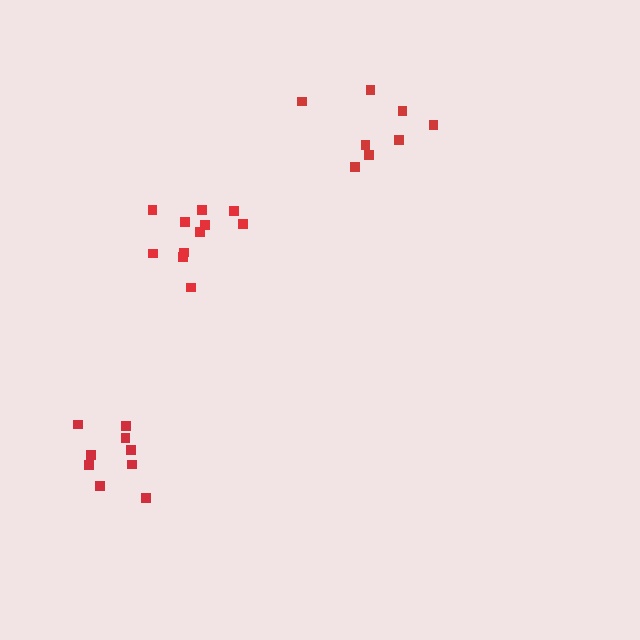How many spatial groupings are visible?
There are 3 spatial groupings.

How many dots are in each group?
Group 1: 9 dots, Group 2: 11 dots, Group 3: 8 dots (28 total).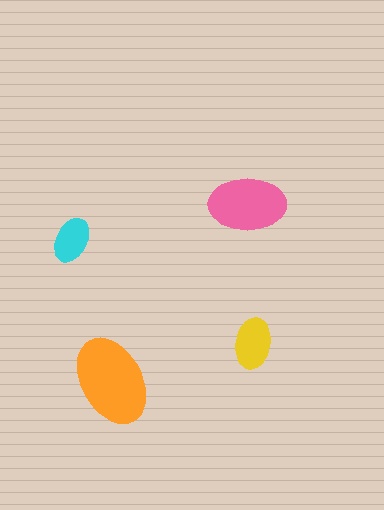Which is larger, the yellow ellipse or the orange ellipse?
The orange one.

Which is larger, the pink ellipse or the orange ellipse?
The orange one.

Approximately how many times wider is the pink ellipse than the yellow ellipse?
About 1.5 times wider.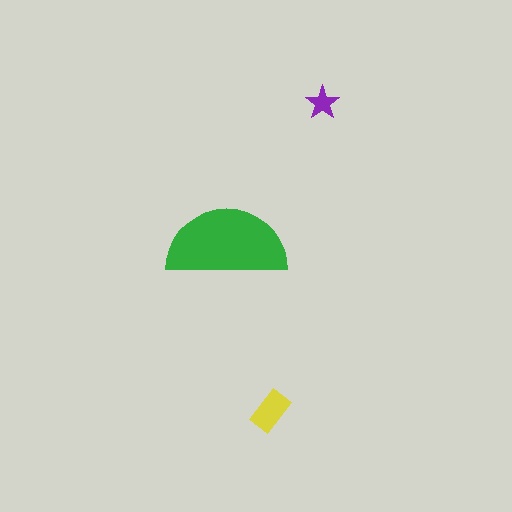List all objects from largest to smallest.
The green semicircle, the yellow rectangle, the purple star.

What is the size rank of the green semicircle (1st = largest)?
1st.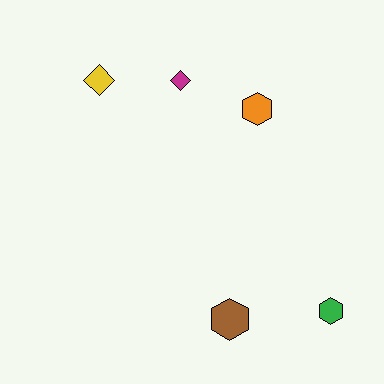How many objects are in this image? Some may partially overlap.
There are 5 objects.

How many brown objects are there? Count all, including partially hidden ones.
There is 1 brown object.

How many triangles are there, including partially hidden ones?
There are no triangles.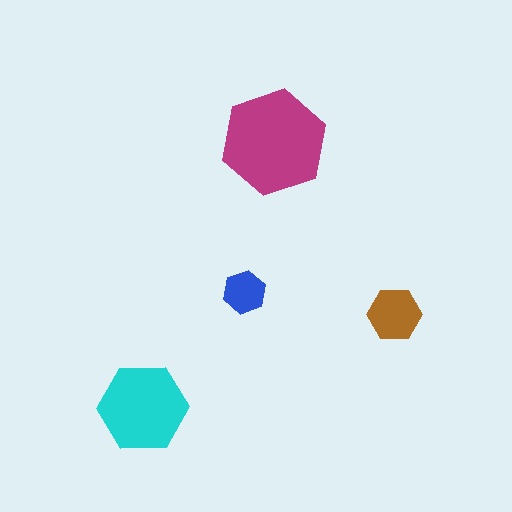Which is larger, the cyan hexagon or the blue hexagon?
The cyan one.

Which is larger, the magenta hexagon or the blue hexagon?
The magenta one.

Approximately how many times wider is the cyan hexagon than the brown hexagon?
About 1.5 times wider.